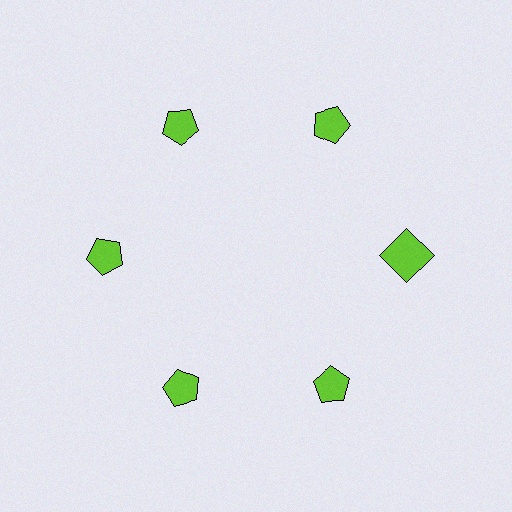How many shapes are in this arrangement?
There are 6 shapes arranged in a ring pattern.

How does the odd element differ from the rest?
It has a different shape: square instead of pentagon.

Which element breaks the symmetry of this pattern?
The lime square at roughly the 3 o'clock position breaks the symmetry. All other shapes are lime pentagons.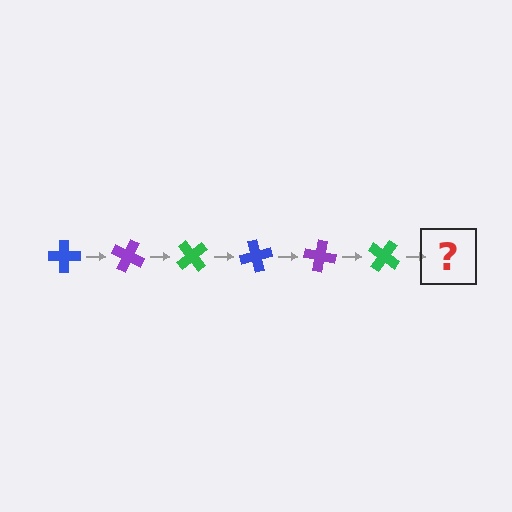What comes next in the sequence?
The next element should be a blue cross, rotated 150 degrees from the start.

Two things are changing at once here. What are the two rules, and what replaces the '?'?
The two rules are that it rotates 25 degrees each step and the color cycles through blue, purple, and green. The '?' should be a blue cross, rotated 150 degrees from the start.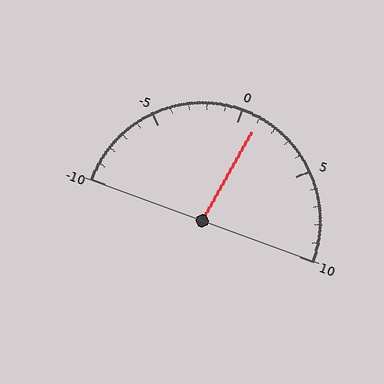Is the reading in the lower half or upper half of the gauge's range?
The reading is in the upper half of the range (-10 to 10).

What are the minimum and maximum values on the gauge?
The gauge ranges from -10 to 10.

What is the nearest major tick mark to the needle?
The nearest major tick mark is 0.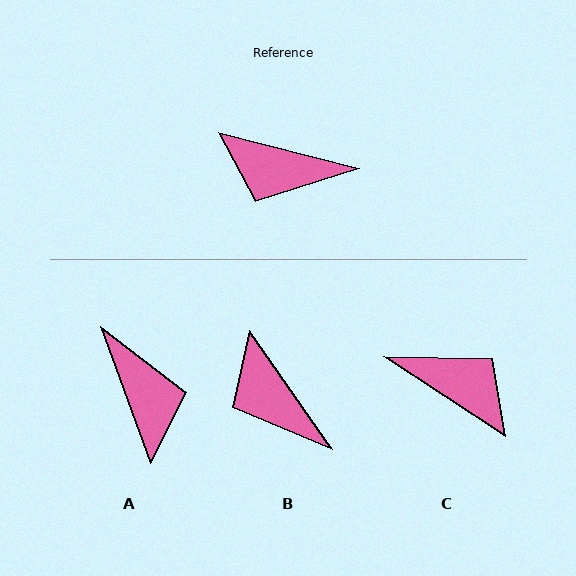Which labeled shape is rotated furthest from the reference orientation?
C, about 161 degrees away.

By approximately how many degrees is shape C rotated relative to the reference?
Approximately 161 degrees counter-clockwise.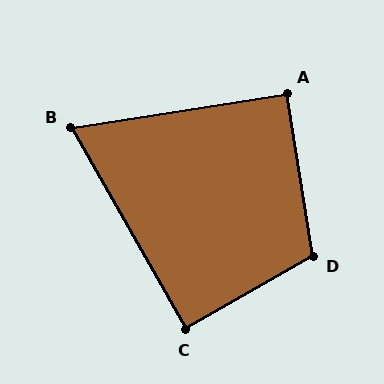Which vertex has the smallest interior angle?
B, at approximately 69 degrees.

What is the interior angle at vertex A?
Approximately 90 degrees (approximately right).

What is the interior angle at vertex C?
Approximately 90 degrees (approximately right).